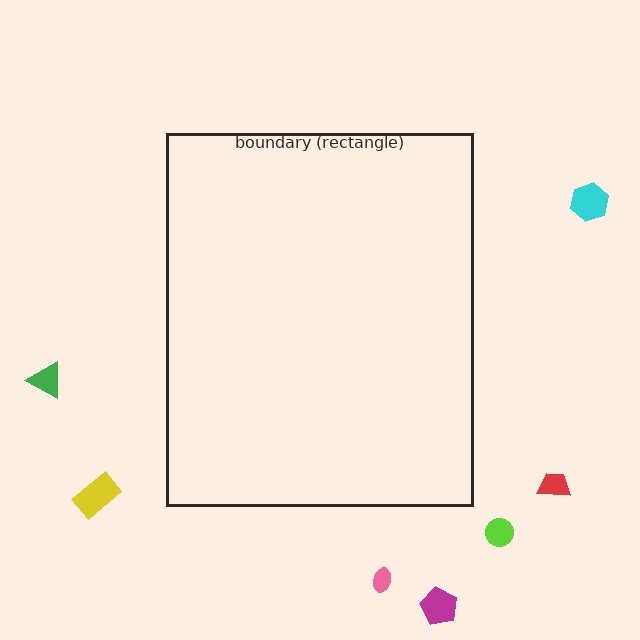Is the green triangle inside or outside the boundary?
Outside.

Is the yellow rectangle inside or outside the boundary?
Outside.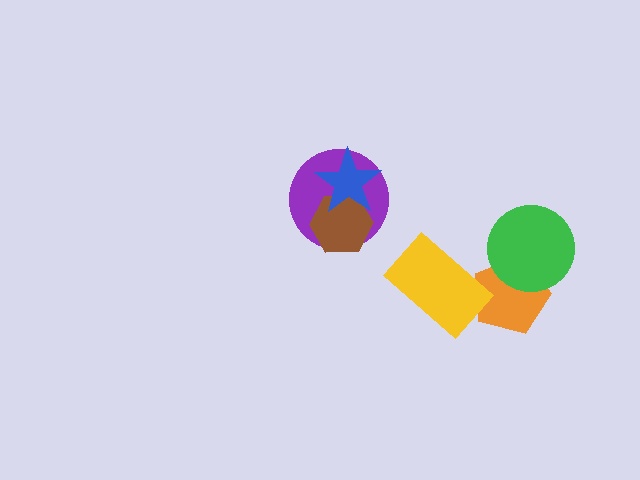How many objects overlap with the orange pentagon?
2 objects overlap with the orange pentagon.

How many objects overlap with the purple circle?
2 objects overlap with the purple circle.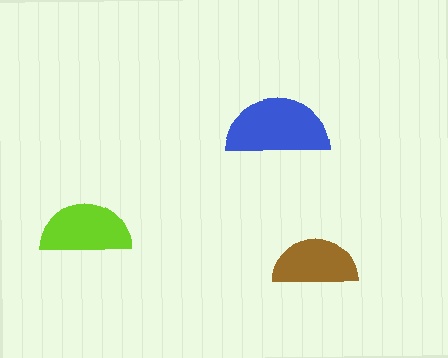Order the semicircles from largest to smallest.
the blue one, the lime one, the brown one.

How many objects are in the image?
There are 3 objects in the image.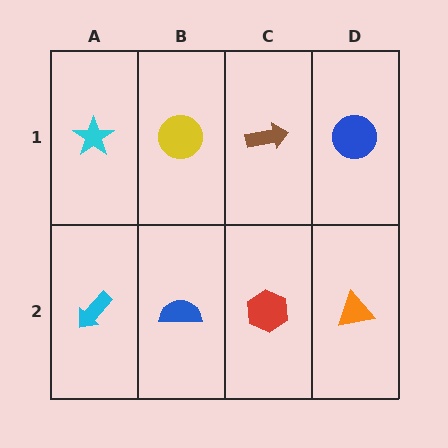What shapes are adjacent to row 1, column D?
An orange triangle (row 2, column D), a brown arrow (row 1, column C).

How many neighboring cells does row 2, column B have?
3.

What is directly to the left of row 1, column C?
A yellow circle.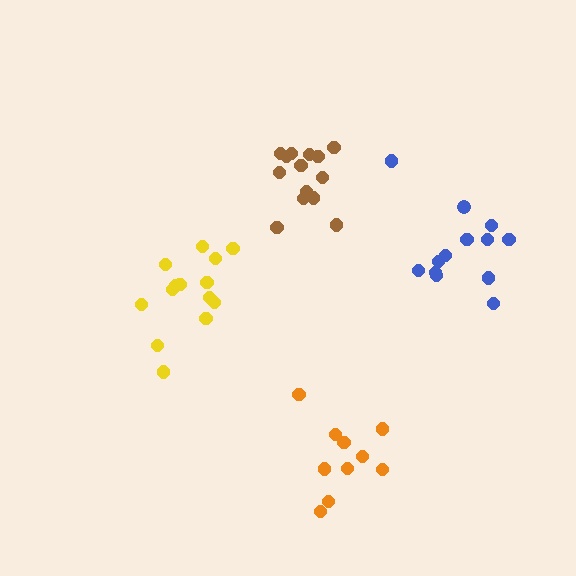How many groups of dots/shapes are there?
There are 4 groups.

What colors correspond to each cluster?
The clusters are colored: brown, orange, blue, yellow.